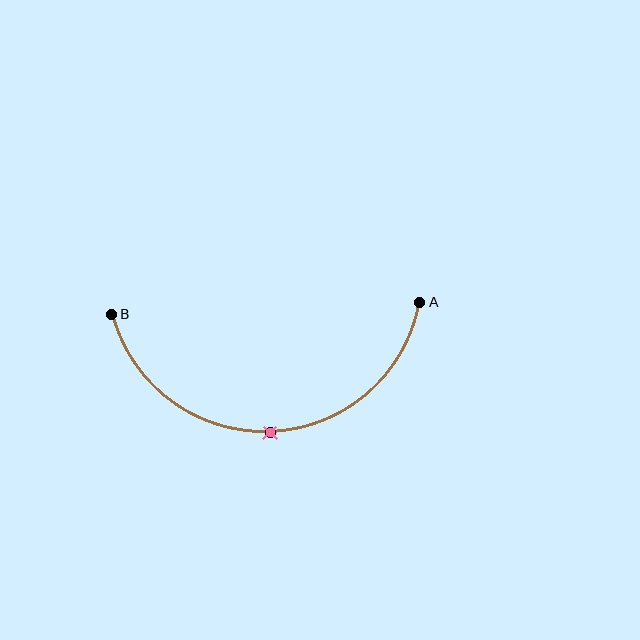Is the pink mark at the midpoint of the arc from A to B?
Yes. The pink mark lies on the arc at equal arc-length from both A and B — it is the arc midpoint.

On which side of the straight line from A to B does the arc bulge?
The arc bulges below the straight line connecting A and B.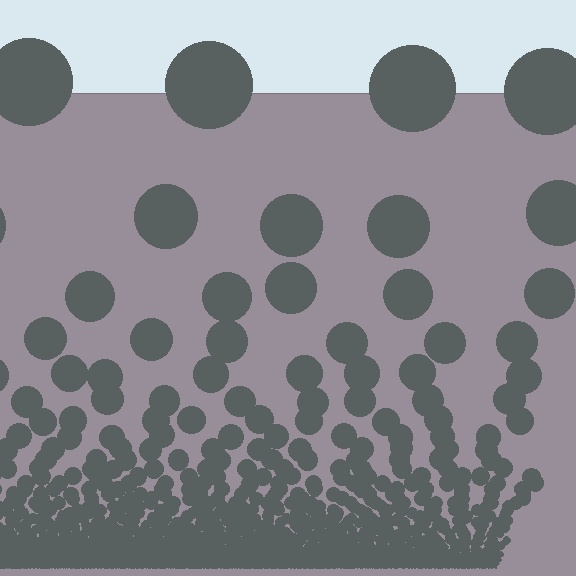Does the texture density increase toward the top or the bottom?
Density increases toward the bottom.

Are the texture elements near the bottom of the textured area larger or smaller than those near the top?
Smaller. The gradient is inverted — elements near the bottom are smaller and denser.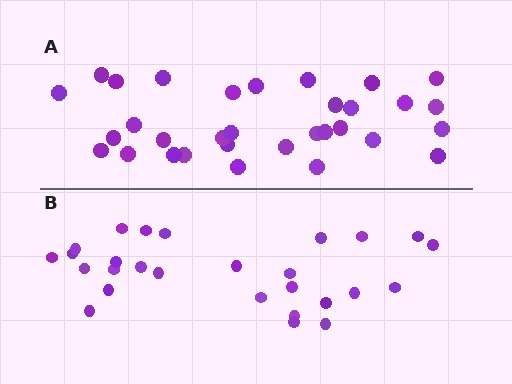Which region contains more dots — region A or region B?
Region A (the top region) has more dots.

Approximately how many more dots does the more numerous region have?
Region A has about 5 more dots than region B.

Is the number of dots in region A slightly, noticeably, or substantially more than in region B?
Region A has only slightly more — the two regions are fairly close. The ratio is roughly 1.2 to 1.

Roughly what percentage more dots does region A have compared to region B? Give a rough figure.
About 20% more.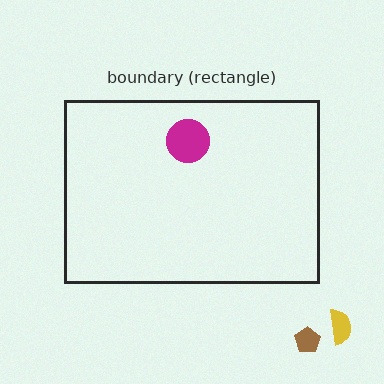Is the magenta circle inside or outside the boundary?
Inside.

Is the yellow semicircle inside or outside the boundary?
Outside.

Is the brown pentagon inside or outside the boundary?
Outside.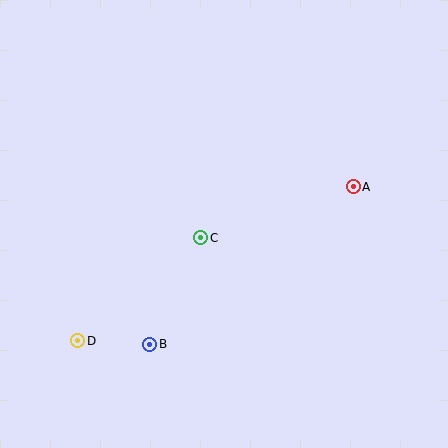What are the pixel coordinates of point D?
Point D is at (78, 341).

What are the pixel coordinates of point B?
Point B is at (150, 344).